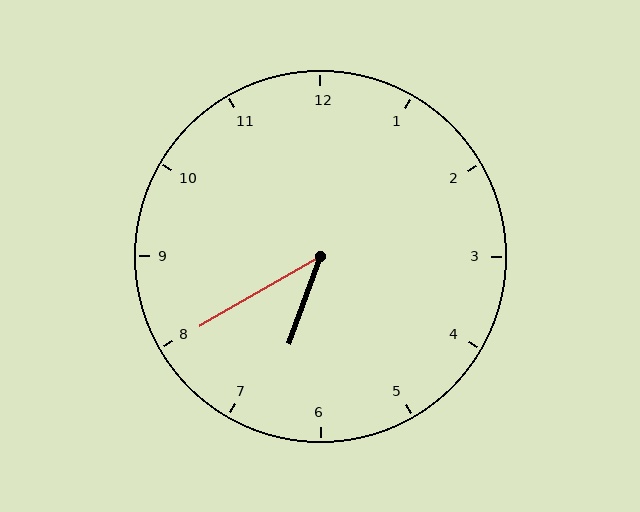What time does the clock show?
6:40.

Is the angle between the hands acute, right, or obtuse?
It is acute.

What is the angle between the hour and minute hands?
Approximately 40 degrees.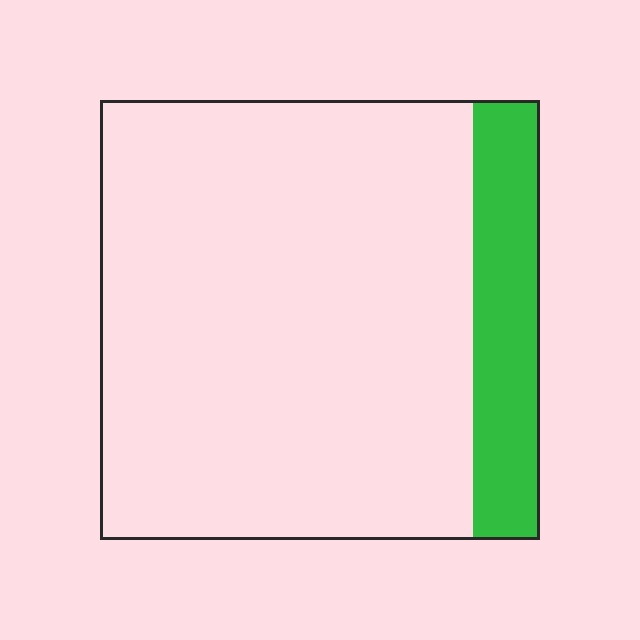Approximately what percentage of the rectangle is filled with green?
Approximately 15%.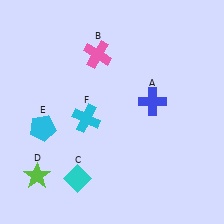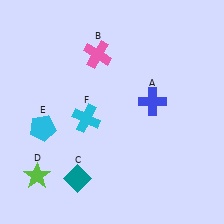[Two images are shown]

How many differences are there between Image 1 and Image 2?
There is 1 difference between the two images.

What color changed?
The diamond (C) changed from cyan in Image 1 to teal in Image 2.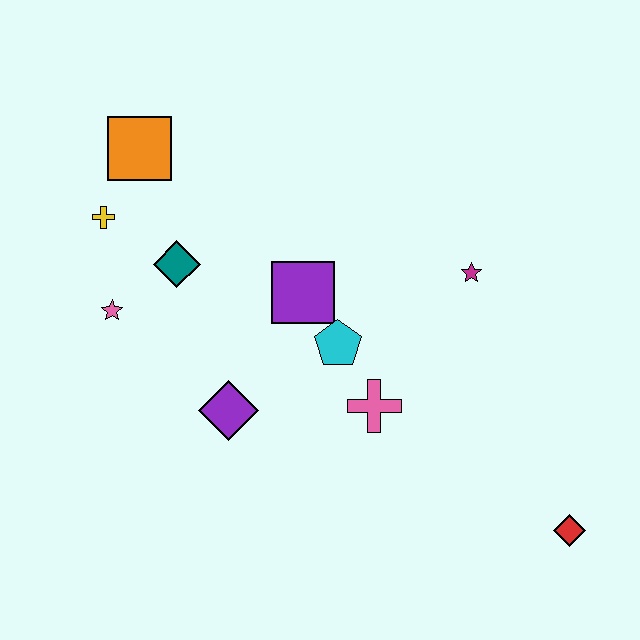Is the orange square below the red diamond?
No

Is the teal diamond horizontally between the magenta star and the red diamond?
No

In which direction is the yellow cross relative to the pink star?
The yellow cross is above the pink star.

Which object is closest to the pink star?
The teal diamond is closest to the pink star.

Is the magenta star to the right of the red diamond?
No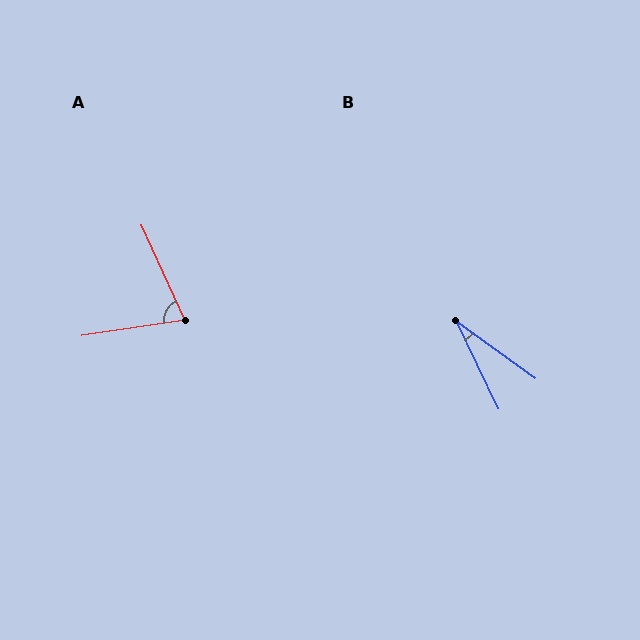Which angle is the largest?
A, at approximately 74 degrees.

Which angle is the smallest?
B, at approximately 29 degrees.